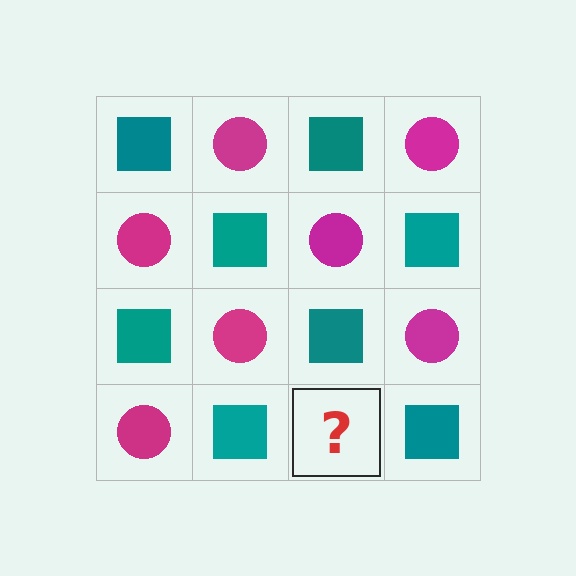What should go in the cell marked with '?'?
The missing cell should contain a magenta circle.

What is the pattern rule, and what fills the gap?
The rule is that it alternates teal square and magenta circle in a checkerboard pattern. The gap should be filled with a magenta circle.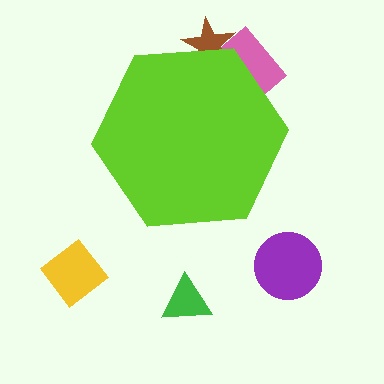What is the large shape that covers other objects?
A lime hexagon.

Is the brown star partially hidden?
Yes, the brown star is partially hidden behind the lime hexagon.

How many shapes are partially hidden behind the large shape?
2 shapes are partially hidden.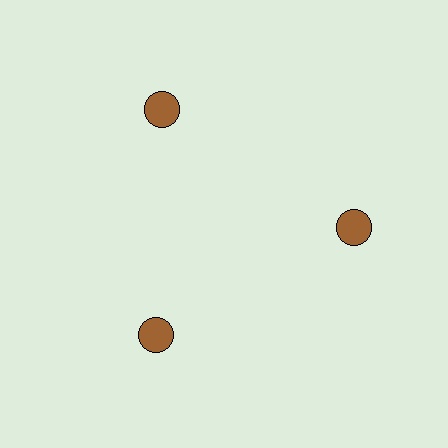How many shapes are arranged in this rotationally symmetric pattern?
There are 3 shapes, arranged in 3 groups of 1.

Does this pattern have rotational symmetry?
Yes, this pattern has 3-fold rotational symmetry. It looks the same after rotating 120 degrees around the center.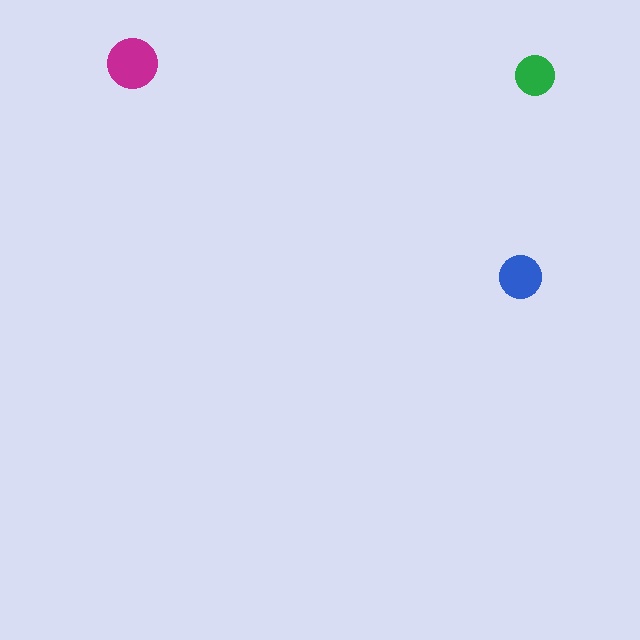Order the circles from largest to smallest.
the magenta one, the blue one, the green one.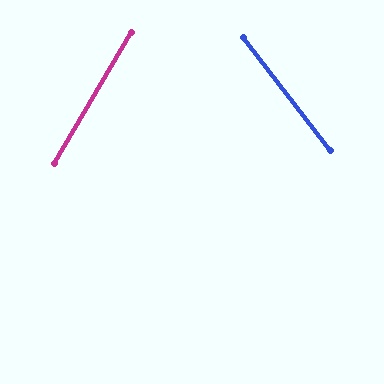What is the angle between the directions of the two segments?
Approximately 68 degrees.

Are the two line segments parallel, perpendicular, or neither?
Neither parallel nor perpendicular — they differ by about 68°.